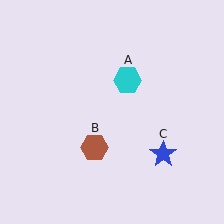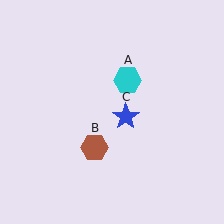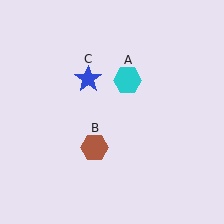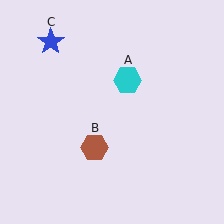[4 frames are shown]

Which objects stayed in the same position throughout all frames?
Cyan hexagon (object A) and brown hexagon (object B) remained stationary.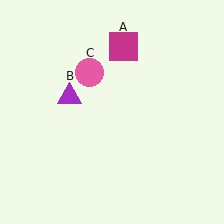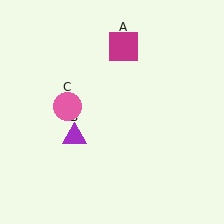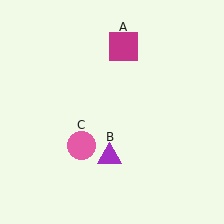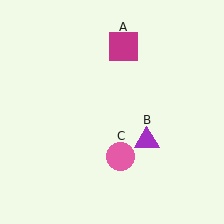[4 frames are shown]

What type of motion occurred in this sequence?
The purple triangle (object B), pink circle (object C) rotated counterclockwise around the center of the scene.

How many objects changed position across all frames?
2 objects changed position: purple triangle (object B), pink circle (object C).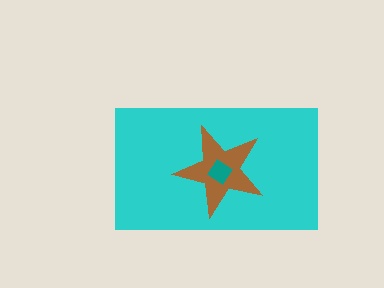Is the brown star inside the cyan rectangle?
Yes.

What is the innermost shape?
The teal diamond.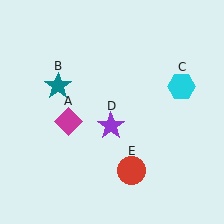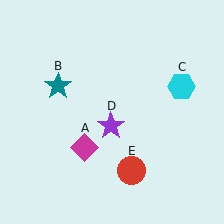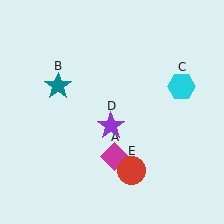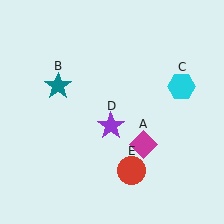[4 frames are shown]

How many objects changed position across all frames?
1 object changed position: magenta diamond (object A).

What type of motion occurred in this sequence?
The magenta diamond (object A) rotated counterclockwise around the center of the scene.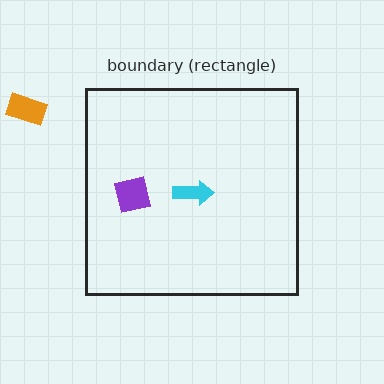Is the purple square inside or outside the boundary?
Inside.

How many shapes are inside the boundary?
2 inside, 1 outside.